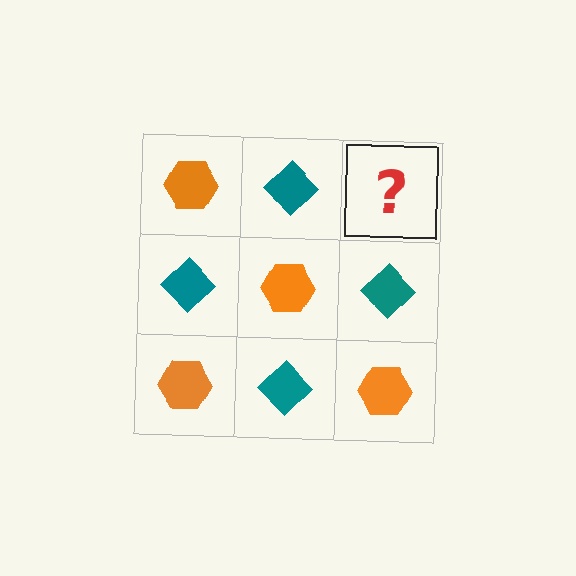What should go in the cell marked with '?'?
The missing cell should contain an orange hexagon.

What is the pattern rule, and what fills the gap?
The rule is that it alternates orange hexagon and teal diamond in a checkerboard pattern. The gap should be filled with an orange hexagon.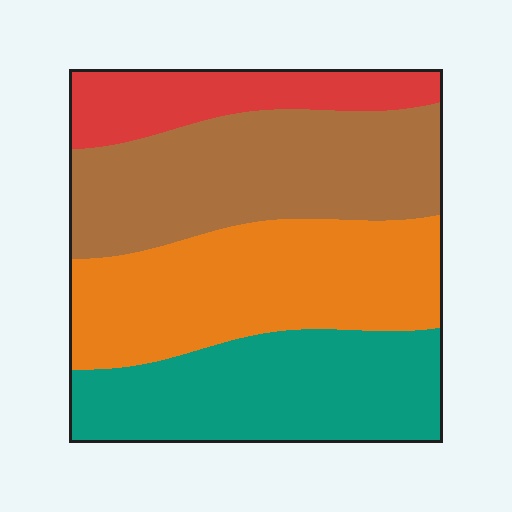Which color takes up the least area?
Red, at roughly 15%.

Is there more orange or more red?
Orange.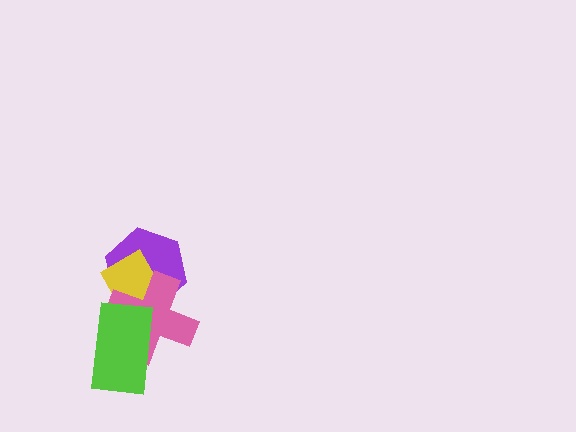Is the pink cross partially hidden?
Yes, it is partially covered by another shape.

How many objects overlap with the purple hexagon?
2 objects overlap with the purple hexagon.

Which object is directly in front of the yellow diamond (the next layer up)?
The pink cross is directly in front of the yellow diamond.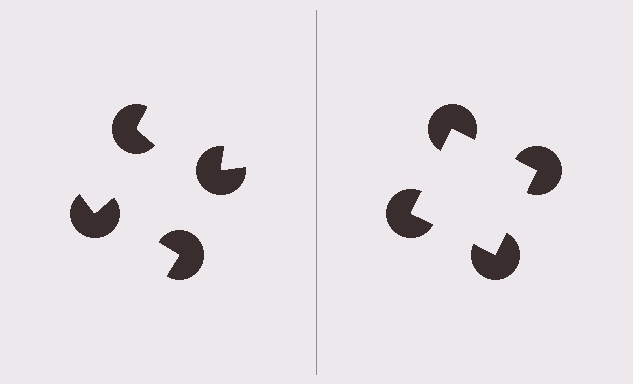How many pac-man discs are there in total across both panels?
8 — 4 on each side.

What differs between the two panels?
The pac-man discs are positioned identically on both sides; only the wedge orientations differ. On the right they align to a square; on the left they are misaligned.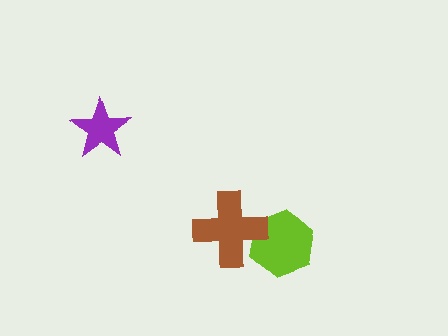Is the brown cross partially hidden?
No, no other shape covers it.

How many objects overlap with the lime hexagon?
1 object overlaps with the lime hexagon.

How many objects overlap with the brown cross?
1 object overlaps with the brown cross.